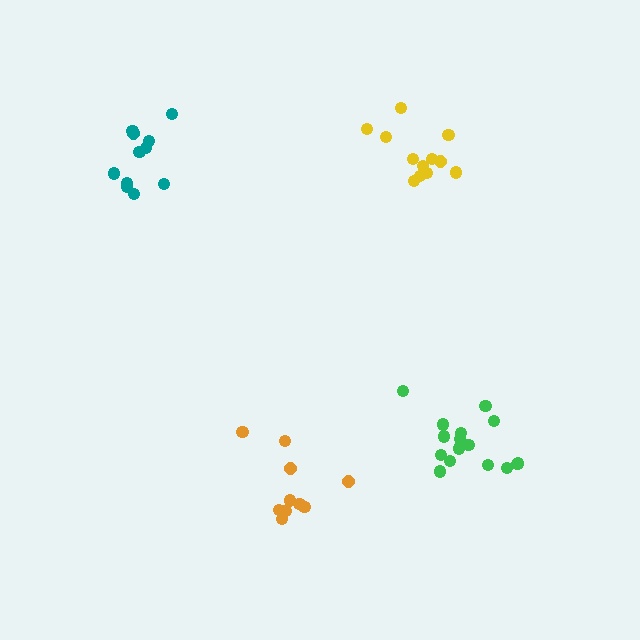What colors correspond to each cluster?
The clusters are colored: green, yellow, orange, teal.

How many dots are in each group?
Group 1: 16 dots, Group 2: 12 dots, Group 3: 10 dots, Group 4: 11 dots (49 total).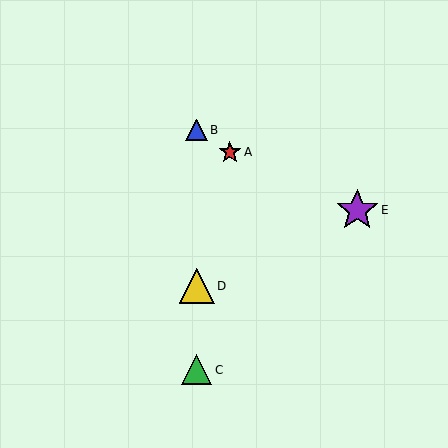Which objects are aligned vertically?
Objects B, C, D are aligned vertically.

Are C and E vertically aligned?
No, C is at x≈197 and E is at x≈357.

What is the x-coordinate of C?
Object C is at x≈197.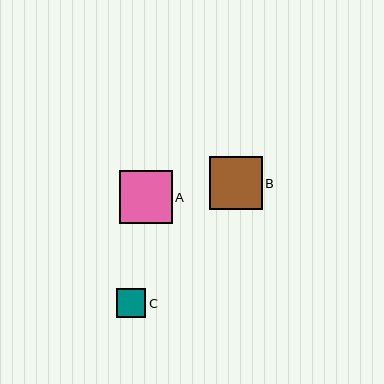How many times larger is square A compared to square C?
Square A is approximately 1.8 times the size of square C.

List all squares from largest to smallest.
From largest to smallest: B, A, C.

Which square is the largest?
Square B is the largest with a size of approximately 53 pixels.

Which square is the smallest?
Square C is the smallest with a size of approximately 29 pixels.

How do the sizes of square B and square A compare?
Square B and square A are approximately the same size.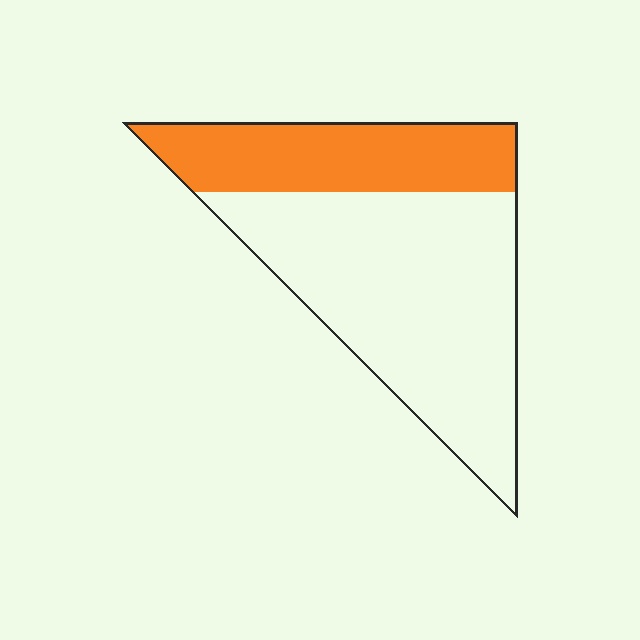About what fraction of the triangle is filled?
About one third (1/3).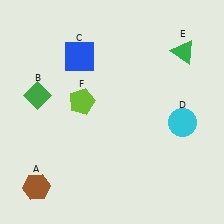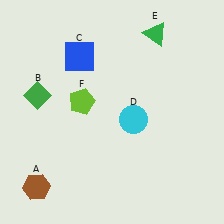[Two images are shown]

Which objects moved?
The objects that moved are: the cyan circle (D), the green triangle (E).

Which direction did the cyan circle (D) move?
The cyan circle (D) moved left.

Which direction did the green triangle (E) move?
The green triangle (E) moved left.